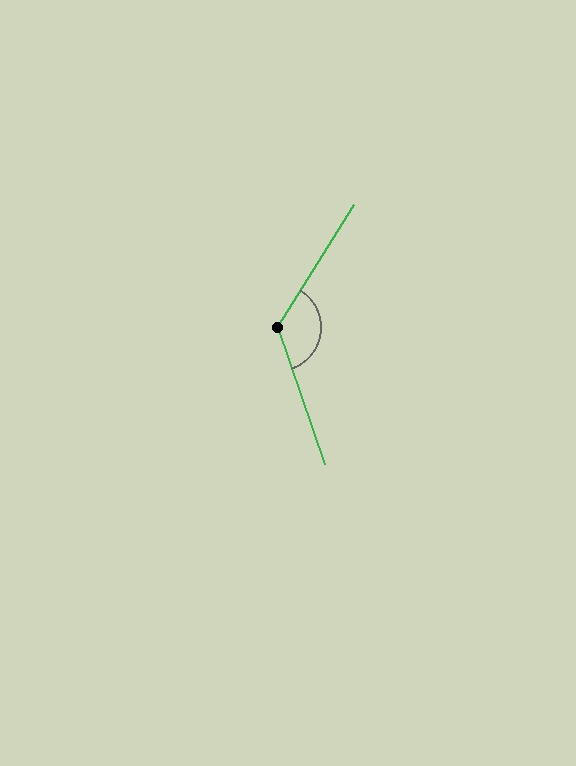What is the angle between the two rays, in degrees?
Approximately 129 degrees.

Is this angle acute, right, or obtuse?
It is obtuse.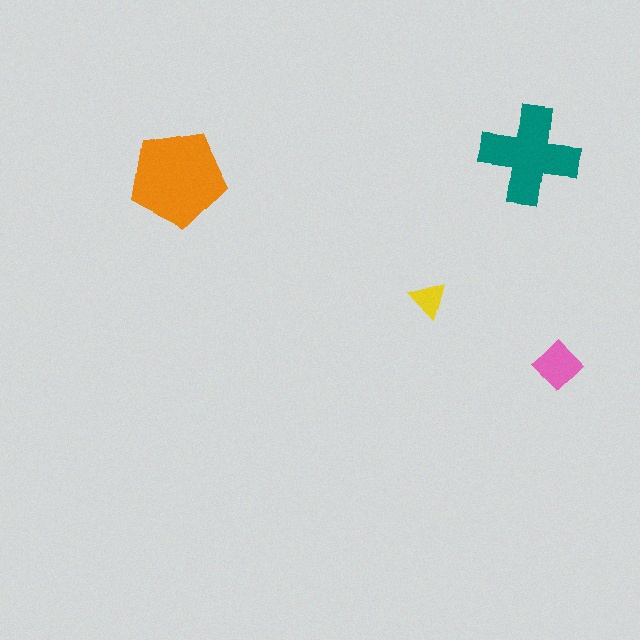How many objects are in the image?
There are 4 objects in the image.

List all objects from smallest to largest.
The yellow triangle, the pink diamond, the teal cross, the orange pentagon.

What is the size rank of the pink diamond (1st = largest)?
3rd.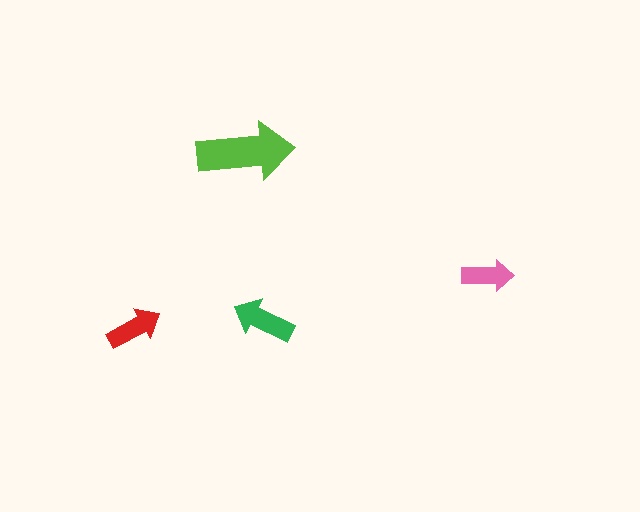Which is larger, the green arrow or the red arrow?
The green one.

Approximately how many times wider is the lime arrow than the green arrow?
About 1.5 times wider.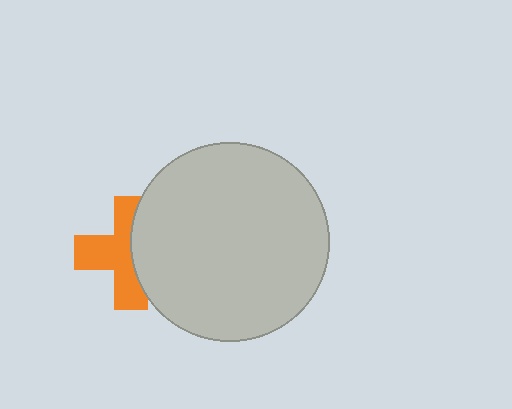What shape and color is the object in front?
The object in front is a light gray circle.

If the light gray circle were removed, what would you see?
You would see the complete orange cross.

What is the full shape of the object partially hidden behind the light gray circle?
The partially hidden object is an orange cross.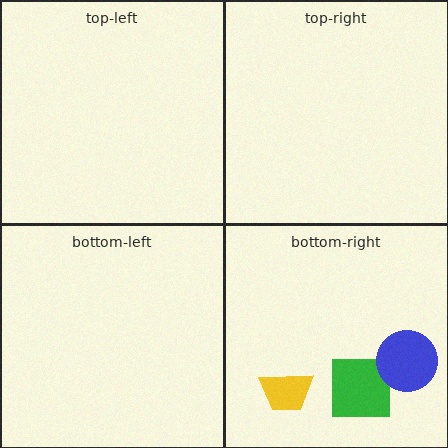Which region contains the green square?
The bottom-right region.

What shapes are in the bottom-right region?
The green square, the blue circle, the yellow trapezoid.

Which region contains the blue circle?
The bottom-right region.